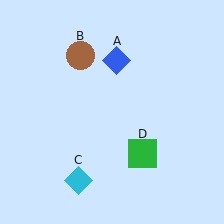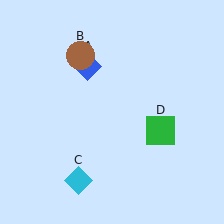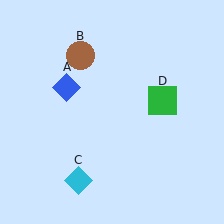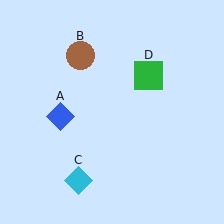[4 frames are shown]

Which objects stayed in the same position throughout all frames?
Brown circle (object B) and cyan diamond (object C) remained stationary.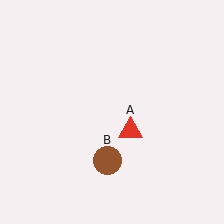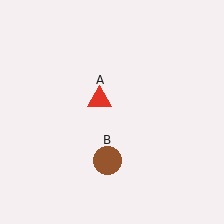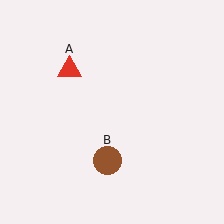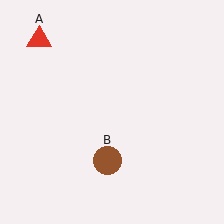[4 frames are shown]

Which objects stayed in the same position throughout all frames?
Brown circle (object B) remained stationary.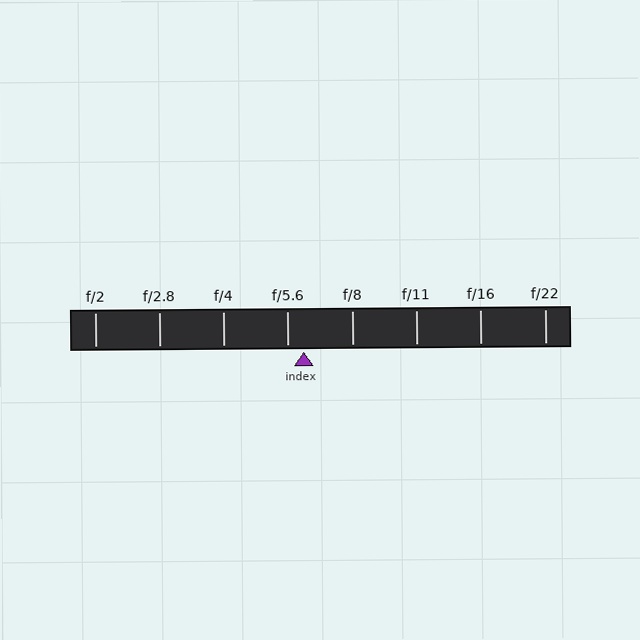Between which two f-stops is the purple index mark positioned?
The index mark is between f/5.6 and f/8.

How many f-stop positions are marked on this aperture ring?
There are 8 f-stop positions marked.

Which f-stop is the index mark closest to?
The index mark is closest to f/5.6.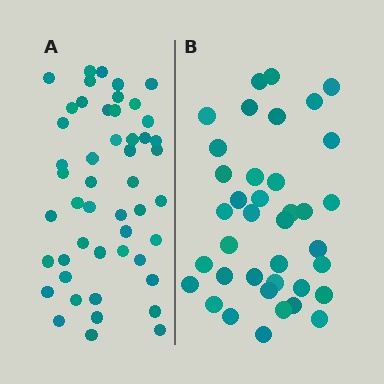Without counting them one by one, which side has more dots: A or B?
Region A (the left region) has more dots.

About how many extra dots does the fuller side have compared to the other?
Region A has roughly 12 or so more dots than region B.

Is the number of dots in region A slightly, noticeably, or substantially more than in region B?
Region A has noticeably more, but not dramatically so. The ratio is roughly 1.3 to 1.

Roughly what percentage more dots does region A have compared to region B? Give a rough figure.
About 30% more.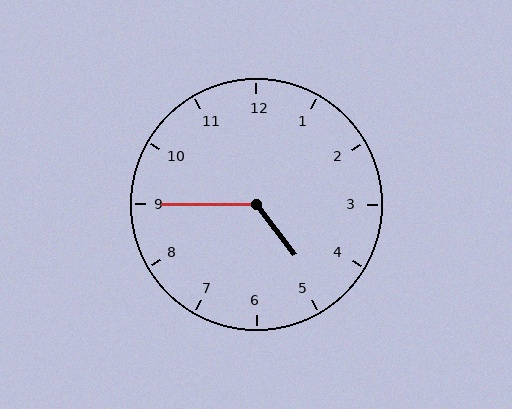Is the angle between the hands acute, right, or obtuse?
It is obtuse.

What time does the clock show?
4:45.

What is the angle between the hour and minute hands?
Approximately 128 degrees.